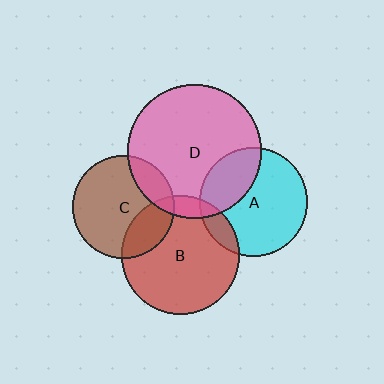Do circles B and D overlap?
Yes.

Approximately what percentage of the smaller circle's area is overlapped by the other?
Approximately 10%.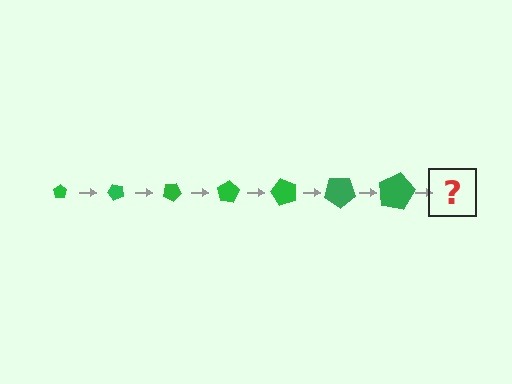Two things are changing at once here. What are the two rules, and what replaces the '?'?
The two rules are that the pentagon grows larger each step and it rotates 50 degrees each step. The '?' should be a pentagon, larger than the previous one and rotated 350 degrees from the start.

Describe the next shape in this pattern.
It should be a pentagon, larger than the previous one and rotated 350 degrees from the start.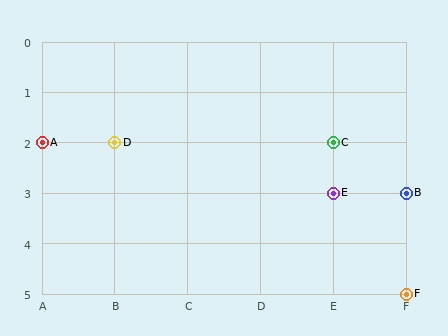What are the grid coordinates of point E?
Point E is at grid coordinates (E, 3).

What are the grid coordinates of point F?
Point F is at grid coordinates (F, 5).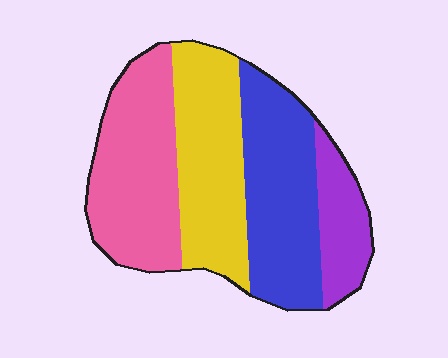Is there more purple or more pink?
Pink.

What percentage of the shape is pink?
Pink takes up about one third (1/3) of the shape.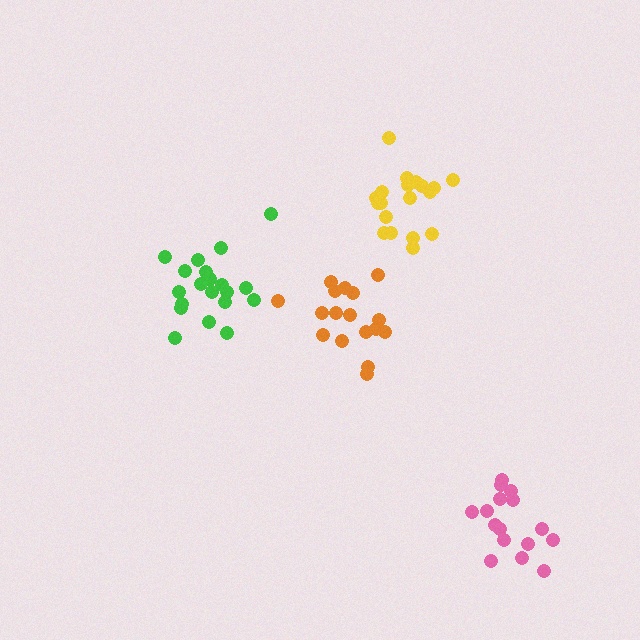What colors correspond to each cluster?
The clusters are colored: orange, green, pink, yellow.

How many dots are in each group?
Group 1: 17 dots, Group 2: 20 dots, Group 3: 16 dots, Group 4: 19 dots (72 total).